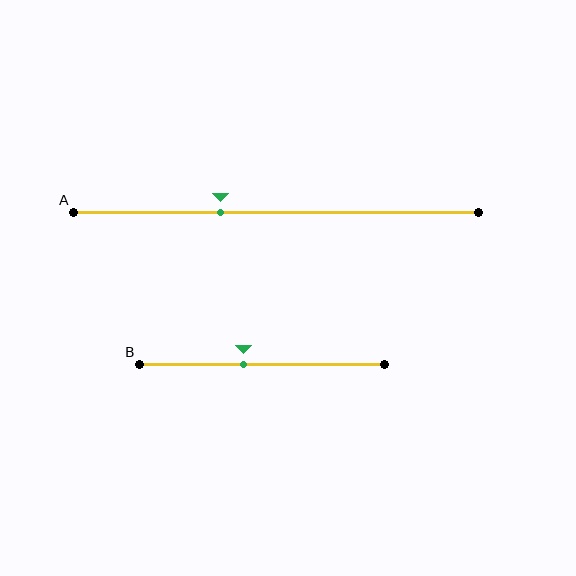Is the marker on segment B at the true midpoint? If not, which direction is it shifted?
No, the marker on segment B is shifted to the left by about 7% of the segment length.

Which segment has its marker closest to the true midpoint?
Segment B has its marker closest to the true midpoint.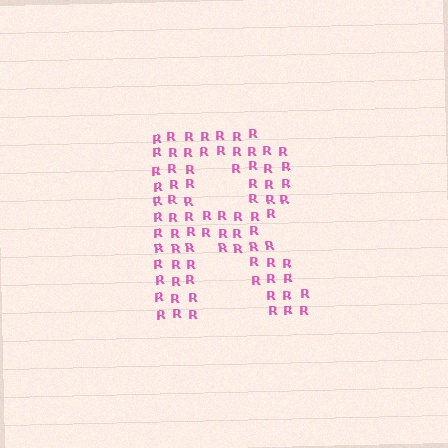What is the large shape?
The large shape is the letter R.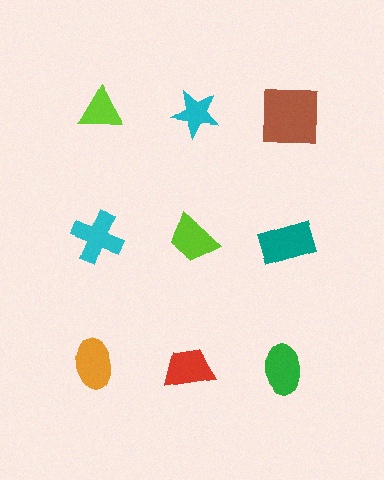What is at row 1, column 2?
A cyan star.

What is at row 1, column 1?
A lime triangle.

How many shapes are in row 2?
3 shapes.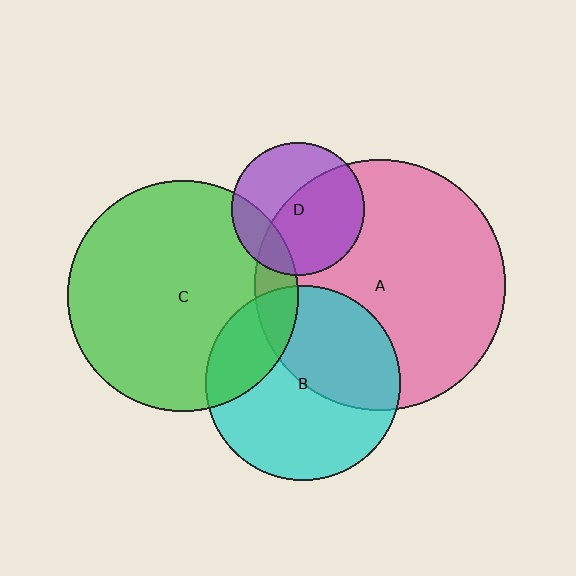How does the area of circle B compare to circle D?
Approximately 2.2 times.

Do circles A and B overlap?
Yes.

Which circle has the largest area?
Circle A (pink).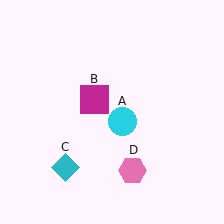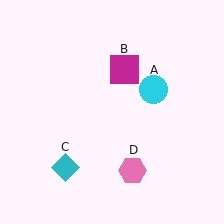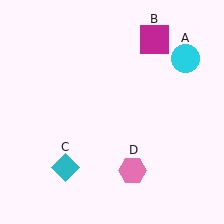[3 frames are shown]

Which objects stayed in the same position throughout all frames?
Cyan diamond (object C) and pink hexagon (object D) remained stationary.